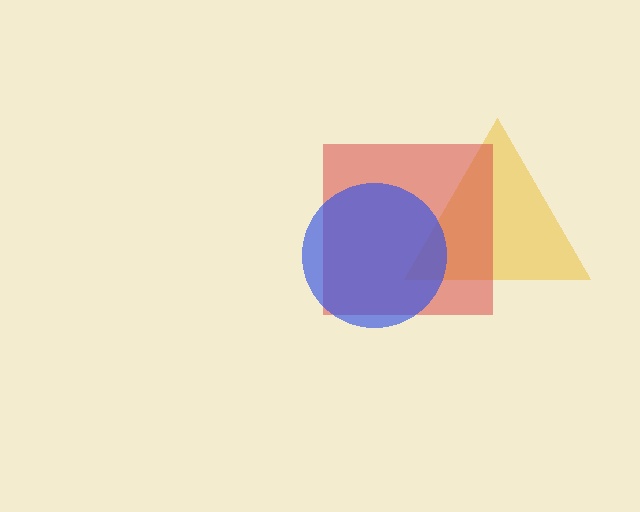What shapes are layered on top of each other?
The layered shapes are: a yellow triangle, a red square, a blue circle.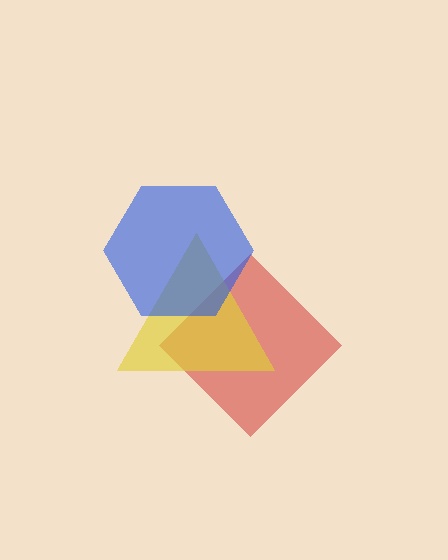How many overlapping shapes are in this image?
There are 3 overlapping shapes in the image.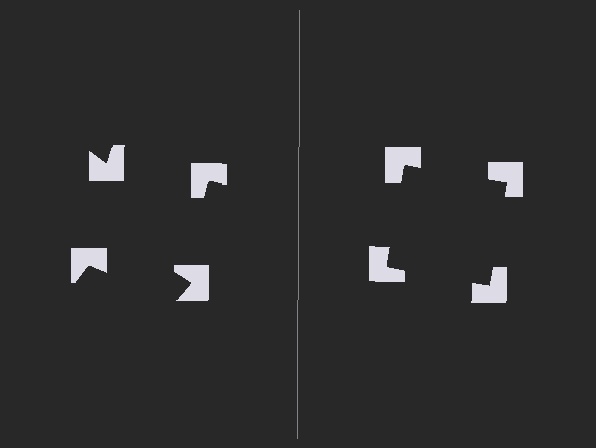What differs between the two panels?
The notched squares are positioned identically on both sides; only the wedge orientations differ. On the right they align to a square; on the left they are misaligned.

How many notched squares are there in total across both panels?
8 — 4 on each side.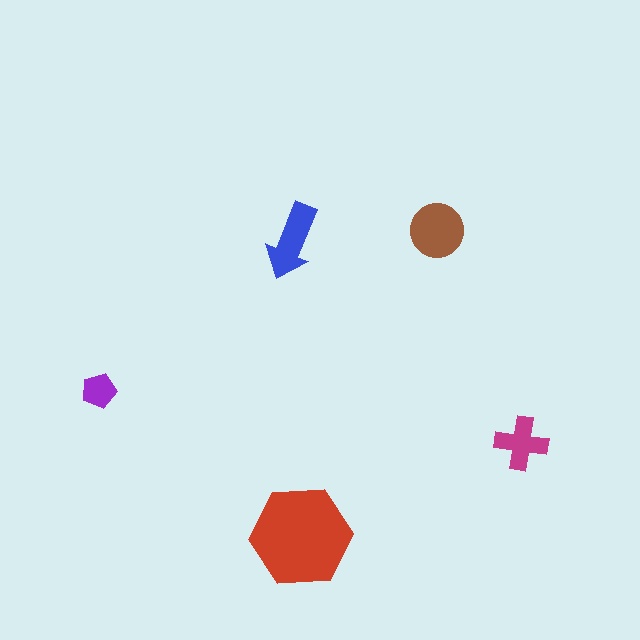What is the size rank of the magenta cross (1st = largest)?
4th.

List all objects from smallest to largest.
The purple pentagon, the magenta cross, the blue arrow, the brown circle, the red hexagon.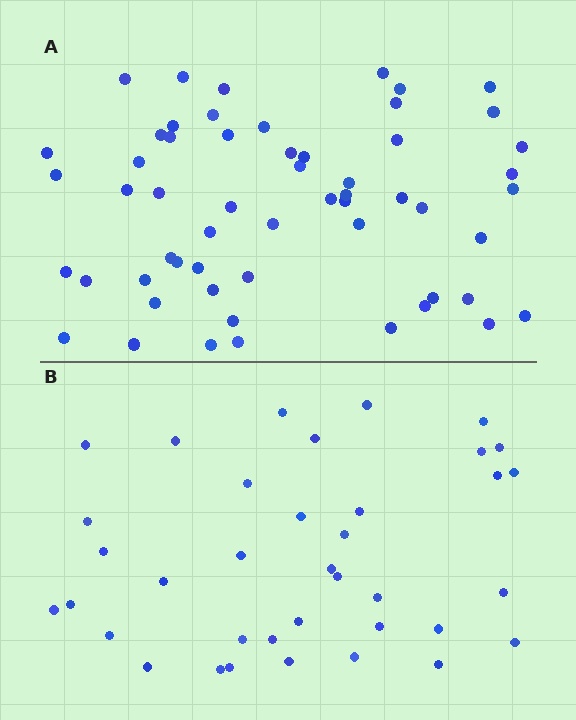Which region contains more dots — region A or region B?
Region A (the top region) has more dots.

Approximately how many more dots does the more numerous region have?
Region A has approximately 20 more dots than region B.